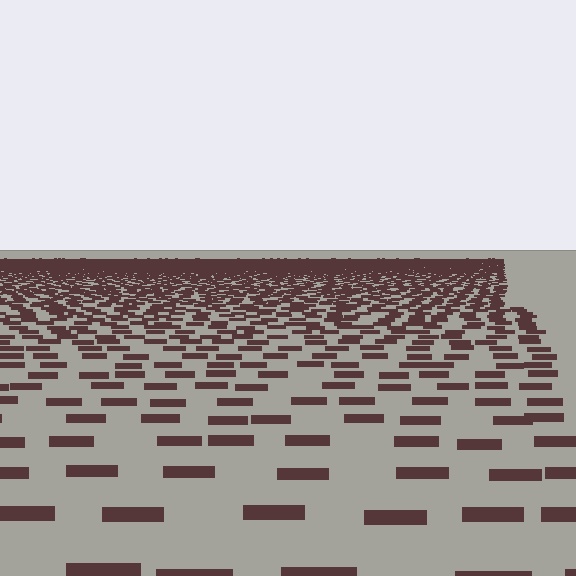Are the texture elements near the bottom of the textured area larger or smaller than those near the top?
Larger. Near the bottom, elements are closer to the viewer and appear at a bigger on-screen size.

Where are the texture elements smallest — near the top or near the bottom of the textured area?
Near the top.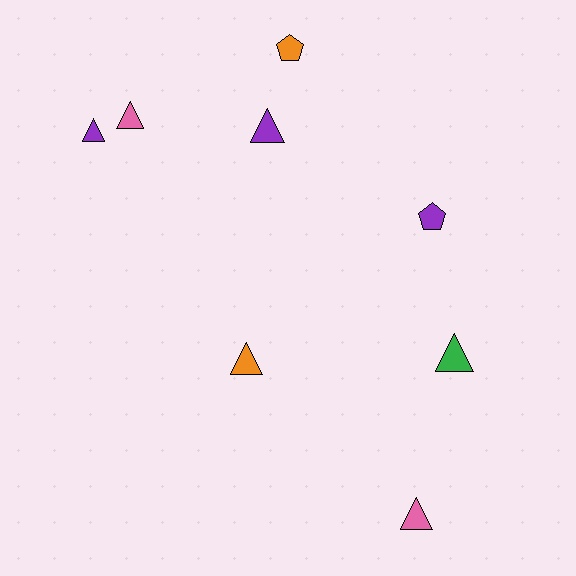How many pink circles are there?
There are no pink circles.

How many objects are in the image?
There are 8 objects.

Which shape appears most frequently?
Triangle, with 6 objects.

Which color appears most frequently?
Purple, with 3 objects.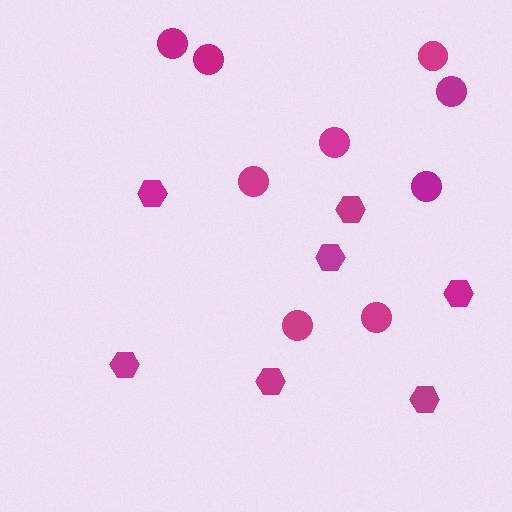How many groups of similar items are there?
There are 2 groups: one group of circles (9) and one group of hexagons (7).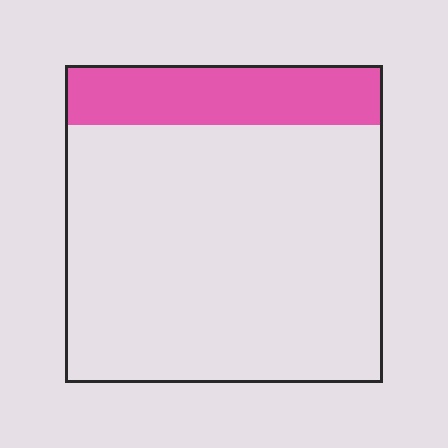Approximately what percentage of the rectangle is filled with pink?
Approximately 20%.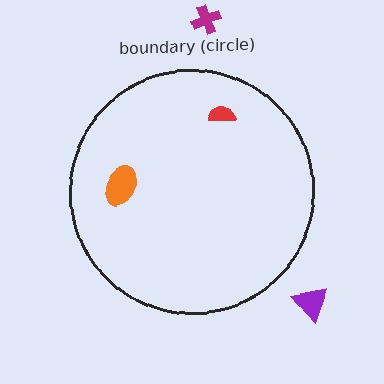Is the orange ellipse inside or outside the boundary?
Inside.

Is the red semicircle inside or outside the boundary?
Inside.